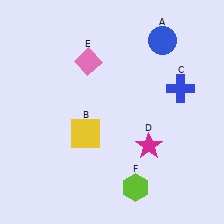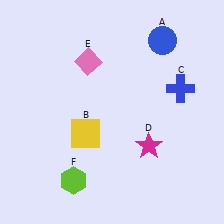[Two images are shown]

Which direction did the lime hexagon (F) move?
The lime hexagon (F) moved left.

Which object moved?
The lime hexagon (F) moved left.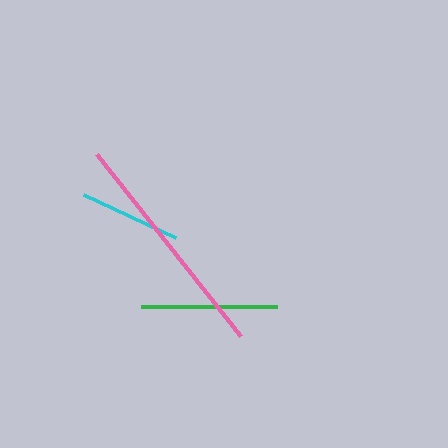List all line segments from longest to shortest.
From longest to shortest: pink, green, cyan.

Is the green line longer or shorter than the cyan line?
The green line is longer than the cyan line.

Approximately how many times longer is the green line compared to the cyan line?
The green line is approximately 1.3 times the length of the cyan line.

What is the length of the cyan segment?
The cyan segment is approximately 102 pixels long.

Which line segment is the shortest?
The cyan line is the shortest at approximately 102 pixels.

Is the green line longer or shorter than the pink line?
The pink line is longer than the green line.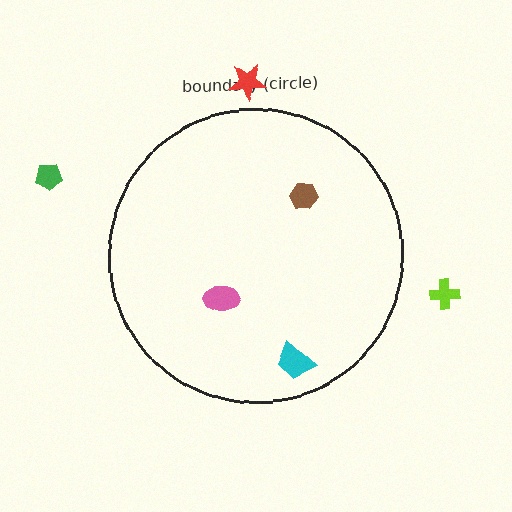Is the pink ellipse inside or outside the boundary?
Inside.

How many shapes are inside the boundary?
3 inside, 3 outside.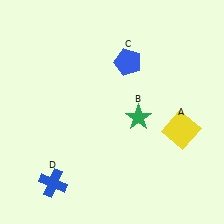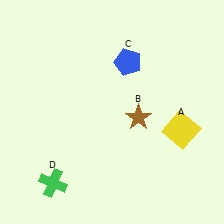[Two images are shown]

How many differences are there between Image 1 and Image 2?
There are 2 differences between the two images.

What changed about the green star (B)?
In Image 1, B is green. In Image 2, it changed to brown.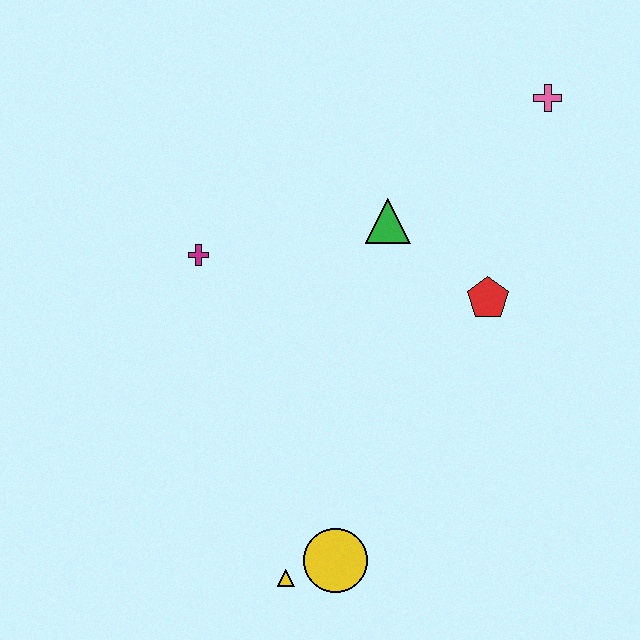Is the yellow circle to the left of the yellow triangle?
No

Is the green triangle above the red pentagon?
Yes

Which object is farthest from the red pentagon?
The yellow triangle is farthest from the red pentagon.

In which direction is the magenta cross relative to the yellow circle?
The magenta cross is above the yellow circle.